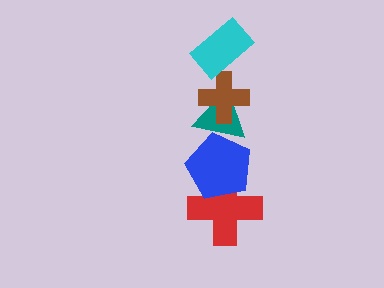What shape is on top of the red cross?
The blue pentagon is on top of the red cross.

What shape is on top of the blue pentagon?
The teal triangle is on top of the blue pentagon.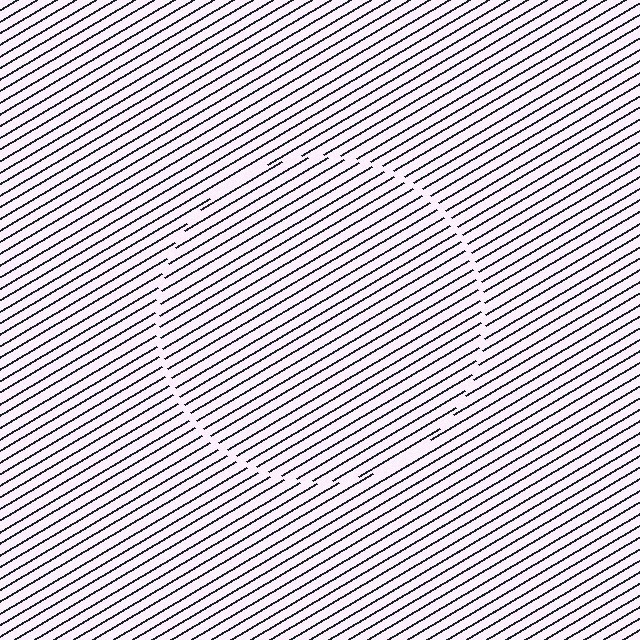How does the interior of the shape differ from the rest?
The interior of the shape contains the same grating, shifted by half a period — the contour is defined by the phase discontinuity where line-ends from the inner and outer gratings abut.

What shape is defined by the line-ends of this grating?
An illusory circle. The interior of the shape contains the same grating, shifted by half a period — the contour is defined by the phase discontinuity where line-ends from the inner and outer gratings abut.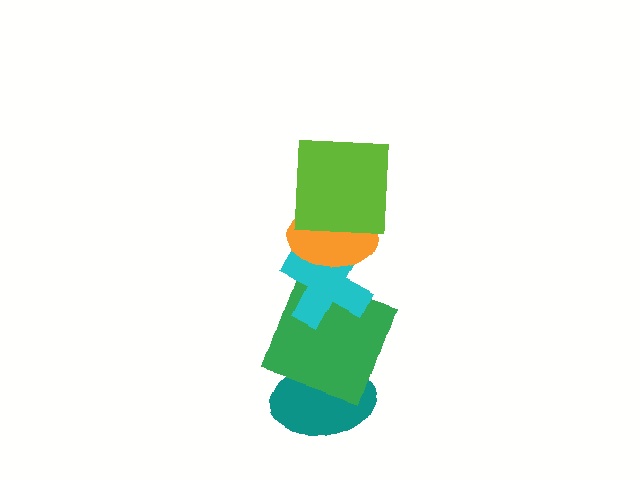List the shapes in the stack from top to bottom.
From top to bottom: the lime square, the orange ellipse, the cyan cross, the green square, the teal ellipse.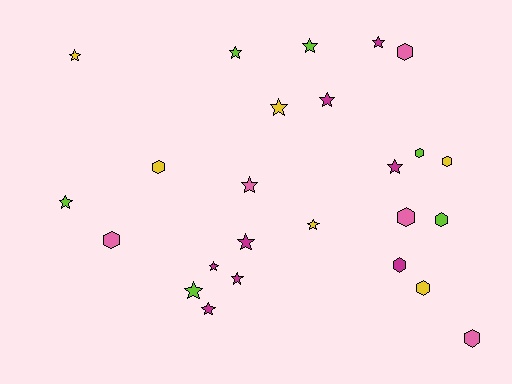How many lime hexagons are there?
There are 2 lime hexagons.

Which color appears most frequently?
Magenta, with 8 objects.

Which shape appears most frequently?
Star, with 15 objects.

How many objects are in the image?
There are 25 objects.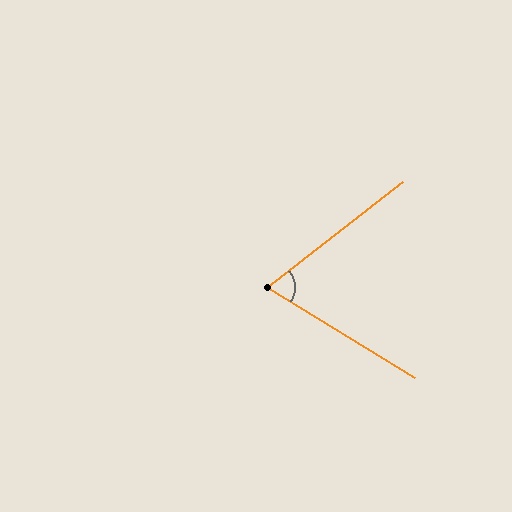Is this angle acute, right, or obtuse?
It is acute.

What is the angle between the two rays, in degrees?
Approximately 70 degrees.